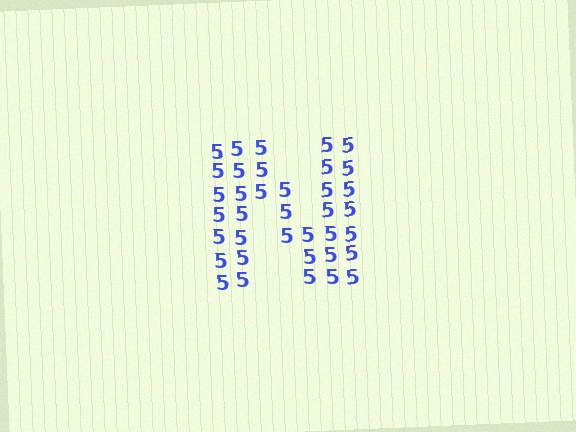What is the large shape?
The large shape is the letter N.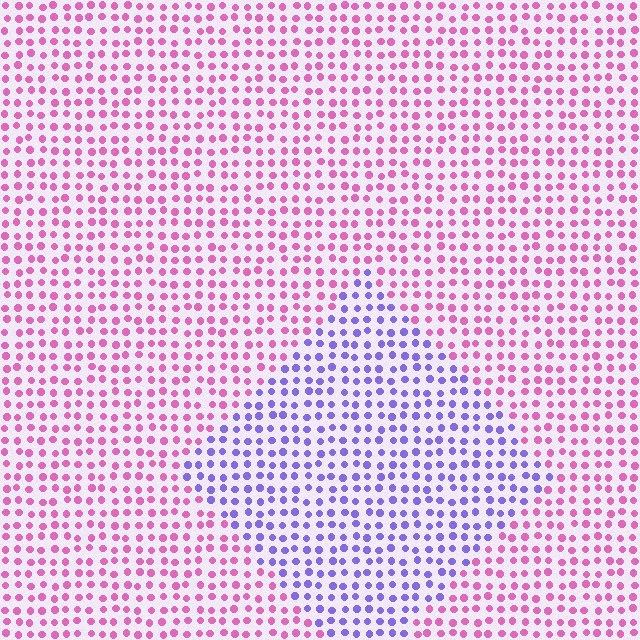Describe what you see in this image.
The image is filled with small pink elements in a uniform arrangement. A diamond-shaped region is visible where the elements are tinted to a slightly different hue, forming a subtle color boundary.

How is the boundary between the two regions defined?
The boundary is defined purely by a slight shift in hue (about 65 degrees). Spacing, size, and orientation are identical on both sides.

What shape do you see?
I see a diamond.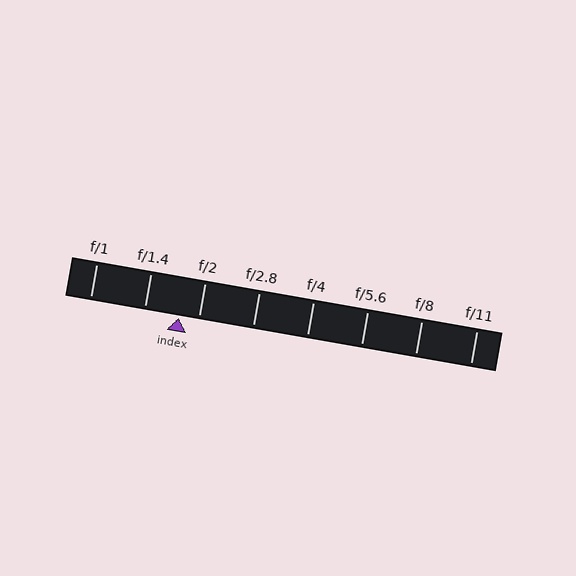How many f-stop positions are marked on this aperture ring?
There are 8 f-stop positions marked.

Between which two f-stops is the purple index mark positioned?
The index mark is between f/1.4 and f/2.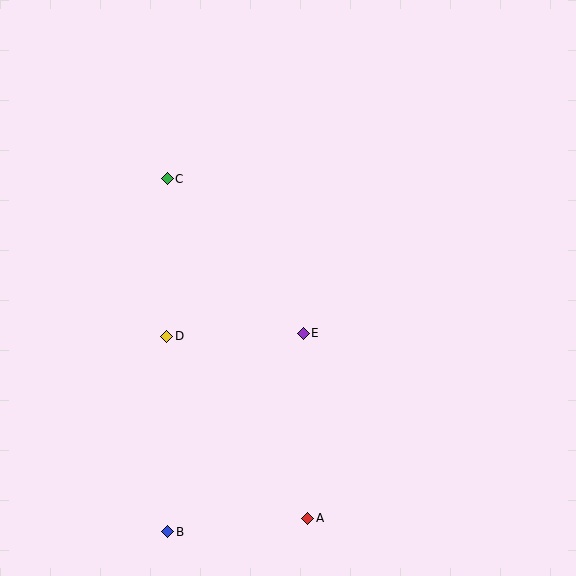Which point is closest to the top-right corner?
Point E is closest to the top-right corner.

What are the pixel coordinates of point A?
Point A is at (308, 518).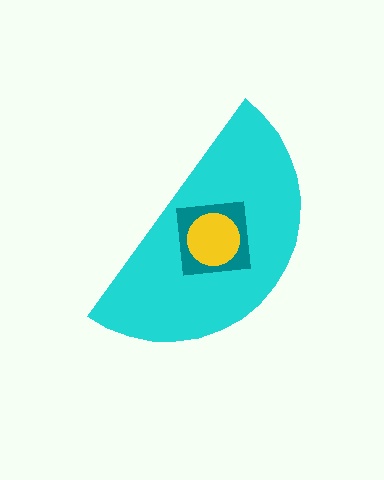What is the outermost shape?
The cyan semicircle.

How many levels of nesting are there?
3.